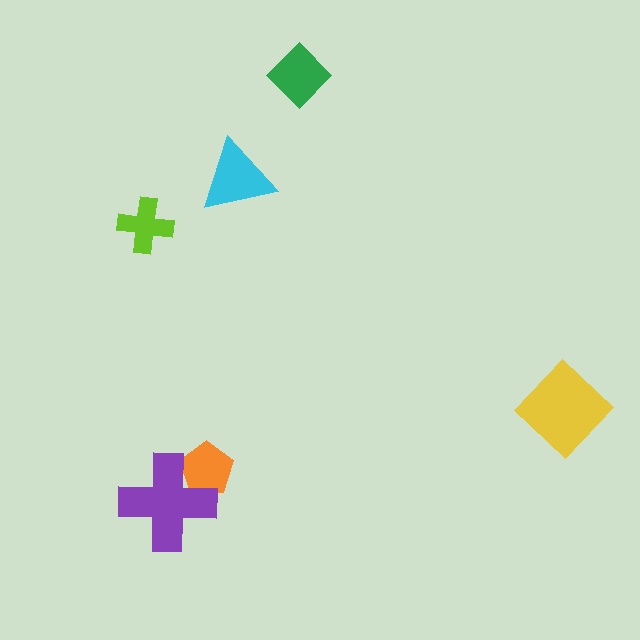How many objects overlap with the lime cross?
0 objects overlap with the lime cross.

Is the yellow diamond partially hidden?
No, no other shape covers it.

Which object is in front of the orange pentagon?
The purple cross is in front of the orange pentagon.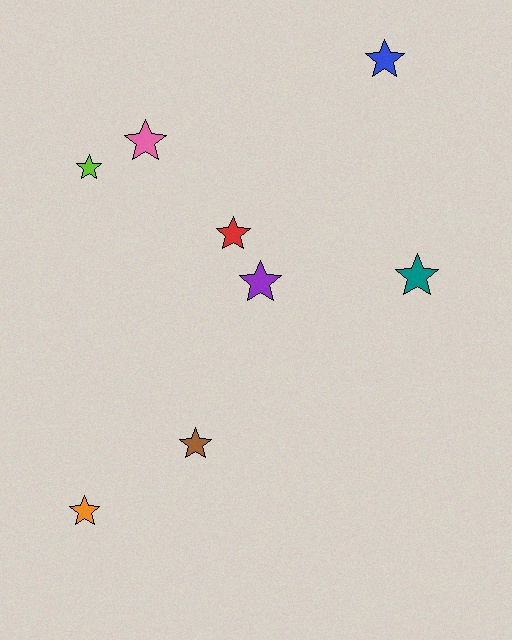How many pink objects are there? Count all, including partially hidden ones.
There is 1 pink object.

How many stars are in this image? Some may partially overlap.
There are 8 stars.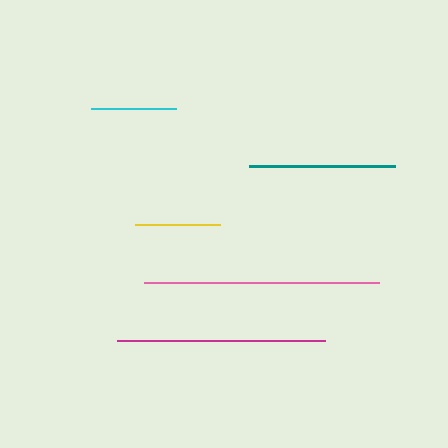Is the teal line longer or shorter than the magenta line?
The magenta line is longer than the teal line.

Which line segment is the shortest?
The yellow line is the shortest at approximately 85 pixels.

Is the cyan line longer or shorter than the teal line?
The teal line is longer than the cyan line.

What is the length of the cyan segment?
The cyan segment is approximately 85 pixels long.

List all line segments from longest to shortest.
From longest to shortest: pink, magenta, teal, cyan, yellow.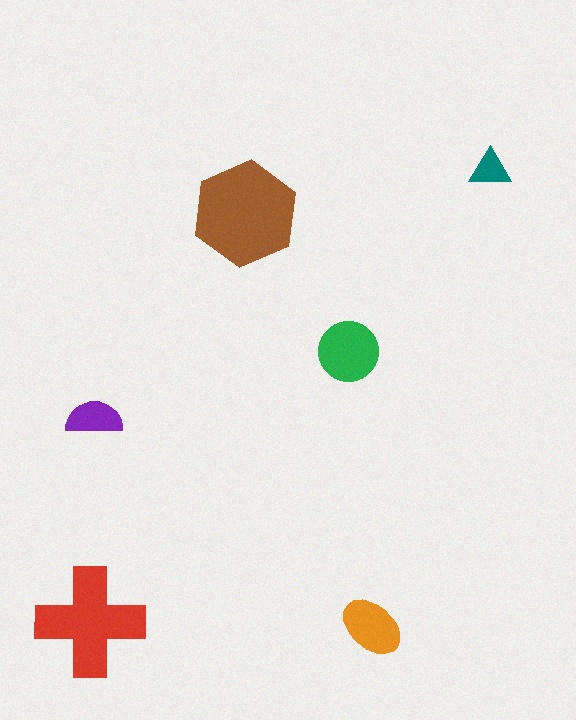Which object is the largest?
The brown hexagon.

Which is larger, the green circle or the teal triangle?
The green circle.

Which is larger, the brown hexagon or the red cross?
The brown hexagon.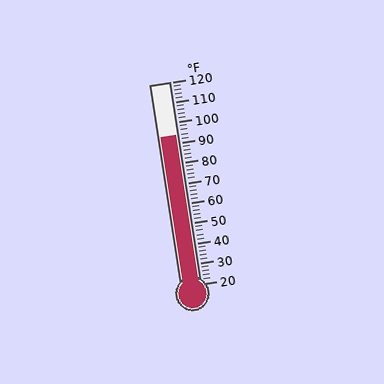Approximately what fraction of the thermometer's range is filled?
The thermometer is filled to approximately 75% of its range.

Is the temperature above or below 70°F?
The temperature is above 70°F.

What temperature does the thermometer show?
The thermometer shows approximately 94°F.